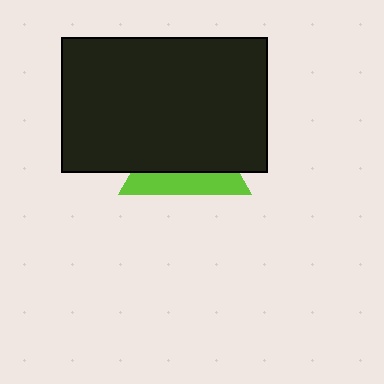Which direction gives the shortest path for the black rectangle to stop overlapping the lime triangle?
Moving up gives the shortest separation.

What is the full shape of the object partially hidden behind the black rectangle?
The partially hidden object is a lime triangle.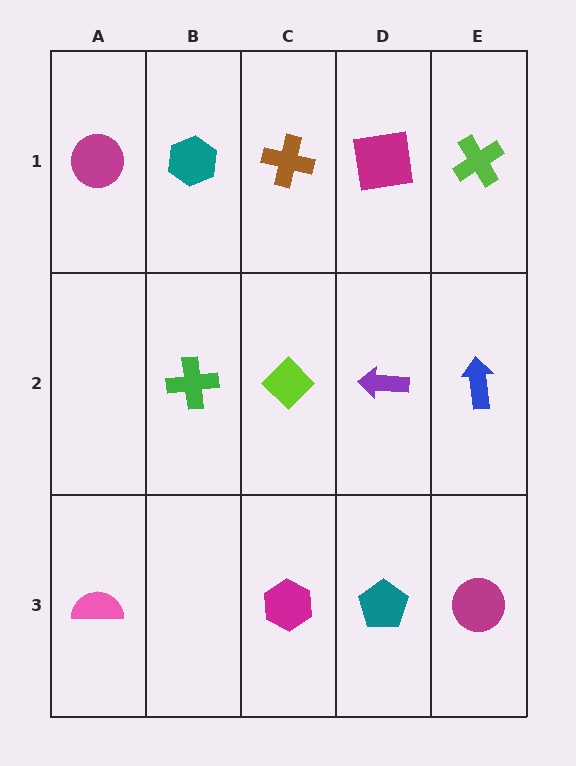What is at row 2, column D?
A purple arrow.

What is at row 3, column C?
A magenta hexagon.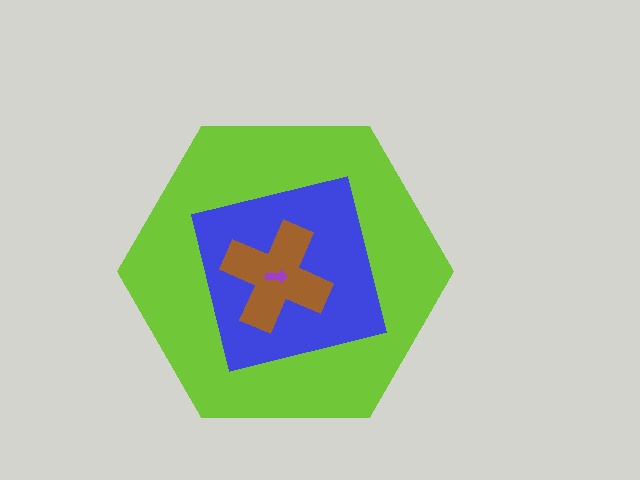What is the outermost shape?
The lime hexagon.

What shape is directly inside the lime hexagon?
The blue square.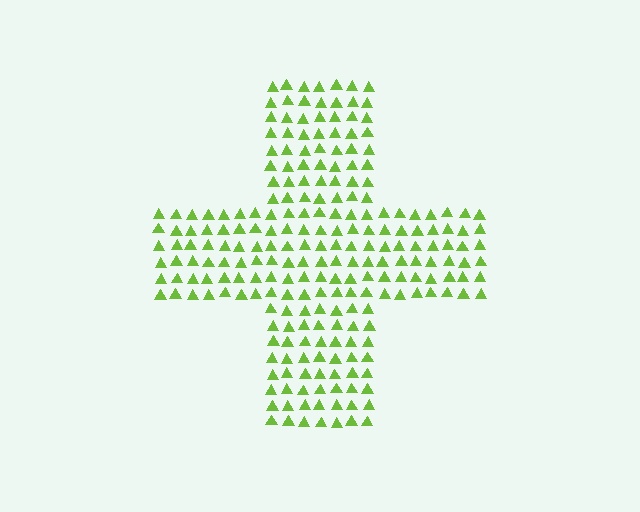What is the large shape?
The large shape is a cross.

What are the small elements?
The small elements are triangles.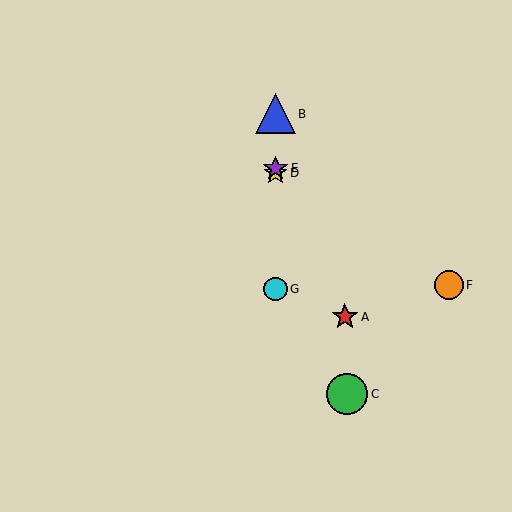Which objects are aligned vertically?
Objects B, D, E, G are aligned vertically.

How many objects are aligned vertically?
4 objects (B, D, E, G) are aligned vertically.